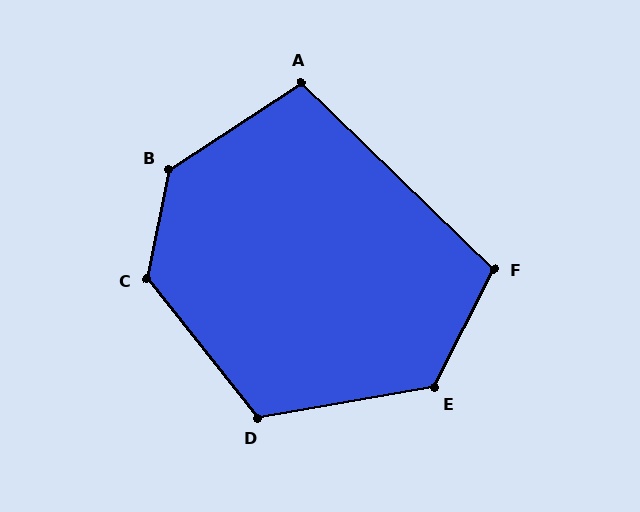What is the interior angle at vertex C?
Approximately 131 degrees (obtuse).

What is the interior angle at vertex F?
Approximately 107 degrees (obtuse).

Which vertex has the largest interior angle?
B, at approximately 134 degrees.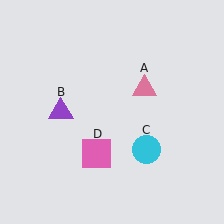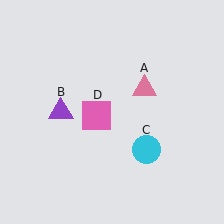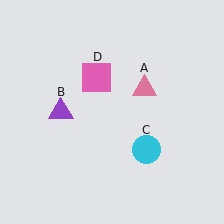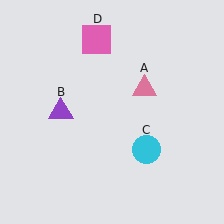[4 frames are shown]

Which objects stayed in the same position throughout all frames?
Pink triangle (object A) and purple triangle (object B) and cyan circle (object C) remained stationary.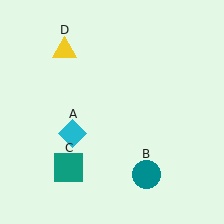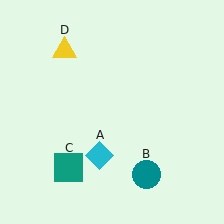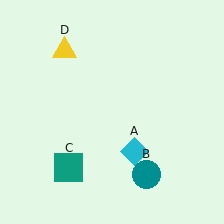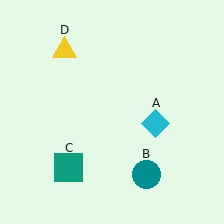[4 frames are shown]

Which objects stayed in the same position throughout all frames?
Teal circle (object B) and teal square (object C) and yellow triangle (object D) remained stationary.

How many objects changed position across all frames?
1 object changed position: cyan diamond (object A).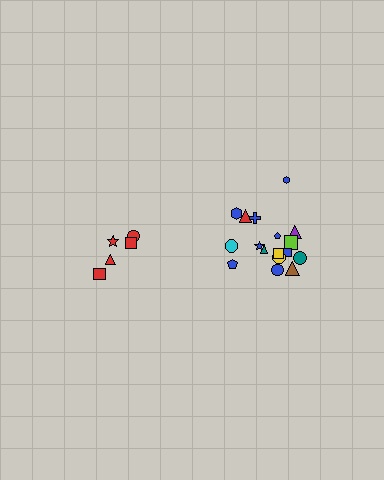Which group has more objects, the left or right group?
The right group.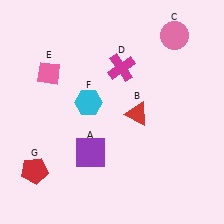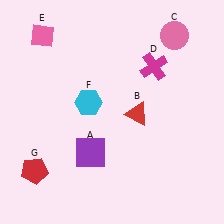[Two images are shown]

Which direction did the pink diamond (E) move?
The pink diamond (E) moved up.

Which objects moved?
The objects that moved are: the magenta cross (D), the pink diamond (E).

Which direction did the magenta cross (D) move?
The magenta cross (D) moved right.